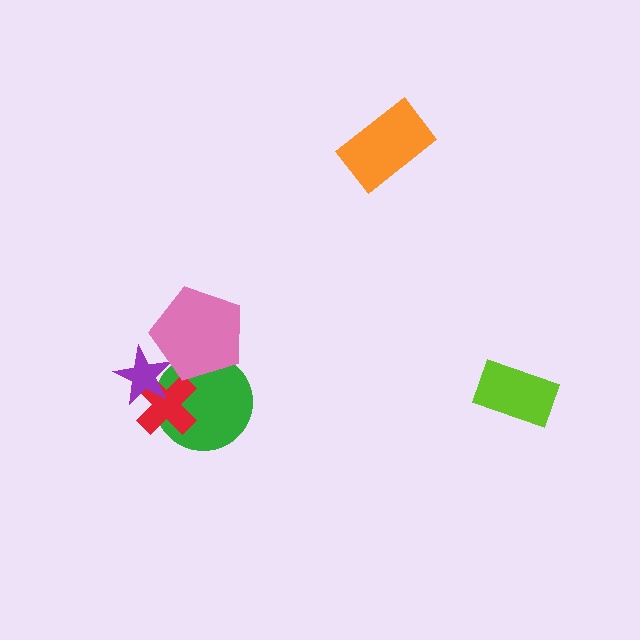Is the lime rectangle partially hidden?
No, no other shape covers it.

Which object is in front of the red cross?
The purple star is in front of the red cross.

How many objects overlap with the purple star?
3 objects overlap with the purple star.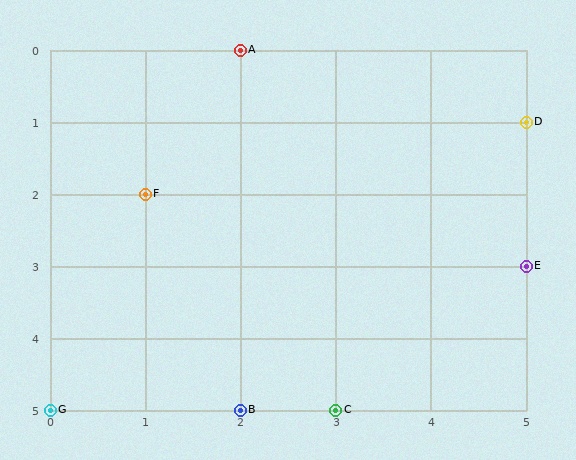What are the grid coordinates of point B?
Point B is at grid coordinates (2, 5).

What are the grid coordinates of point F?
Point F is at grid coordinates (1, 2).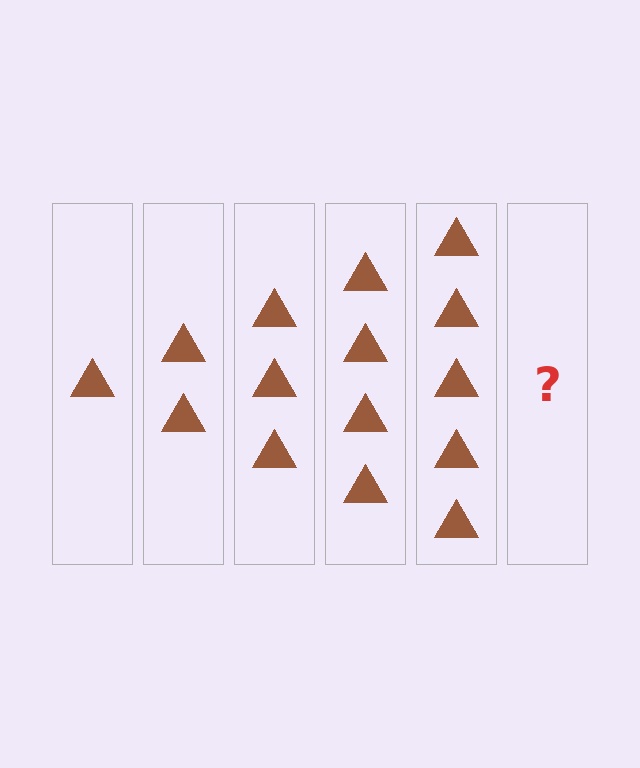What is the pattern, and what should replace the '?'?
The pattern is that each step adds one more triangle. The '?' should be 6 triangles.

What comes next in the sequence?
The next element should be 6 triangles.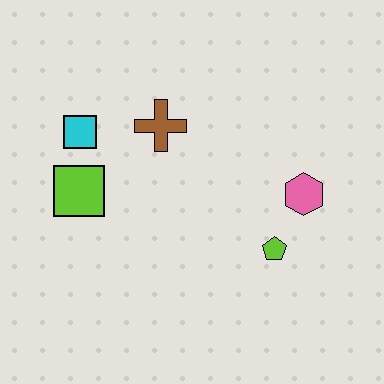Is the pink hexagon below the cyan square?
Yes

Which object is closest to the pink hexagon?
The lime pentagon is closest to the pink hexagon.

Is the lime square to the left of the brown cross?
Yes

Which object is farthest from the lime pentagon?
The cyan square is farthest from the lime pentagon.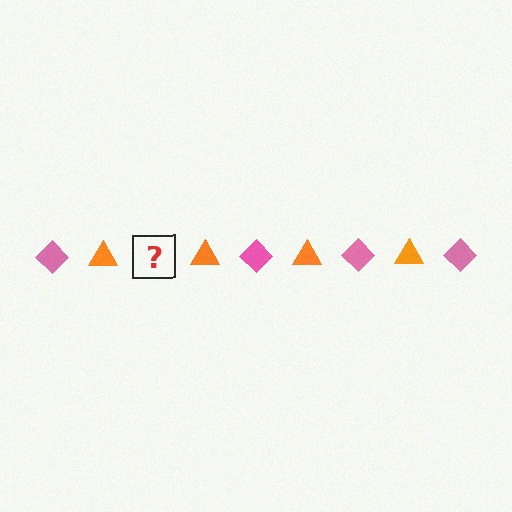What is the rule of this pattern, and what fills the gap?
The rule is that the pattern alternates between pink diamond and orange triangle. The gap should be filled with a pink diamond.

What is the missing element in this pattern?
The missing element is a pink diamond.